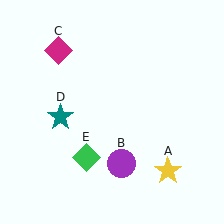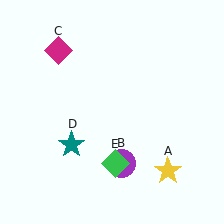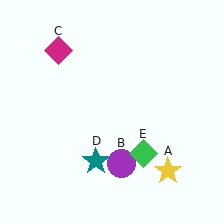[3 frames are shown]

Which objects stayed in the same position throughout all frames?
Yellow star (object A) and purple circle (object B) and magenta diamond (object C) remained stationary.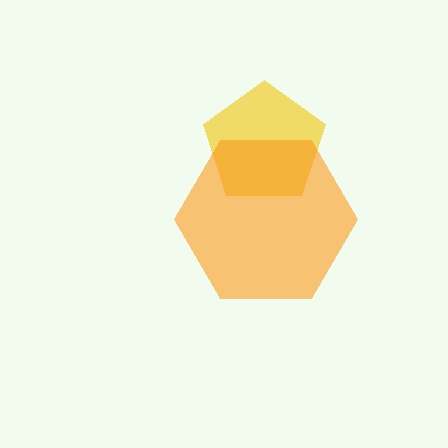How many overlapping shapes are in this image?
There are 2 overlapping shapes in the image.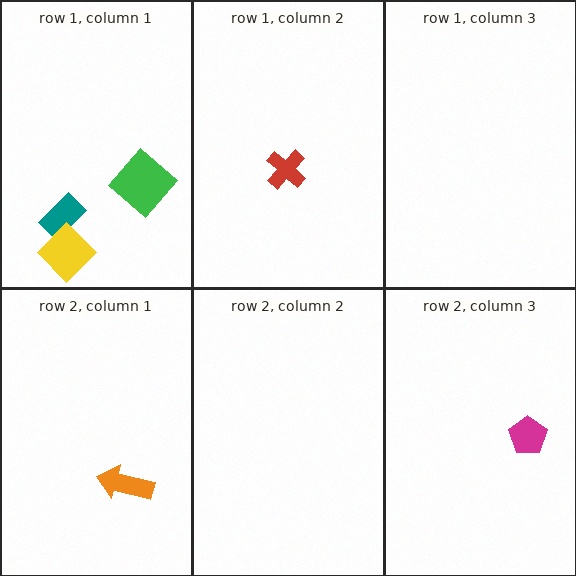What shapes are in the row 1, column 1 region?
The green diamond, the teal rectangle, the yellow diamond.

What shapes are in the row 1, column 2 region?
The red cross.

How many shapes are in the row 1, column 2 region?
1.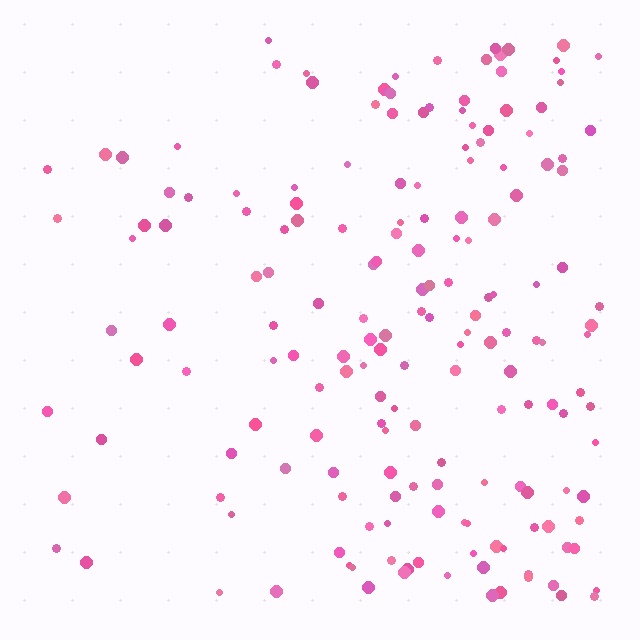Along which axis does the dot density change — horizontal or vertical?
Horizontal.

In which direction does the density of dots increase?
From left to right, with the right side densest.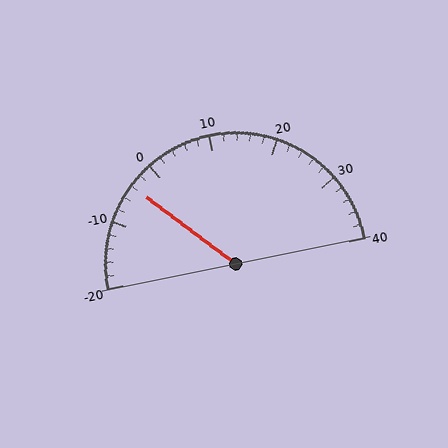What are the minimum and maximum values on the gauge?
The gauge ranges from -20 to 40.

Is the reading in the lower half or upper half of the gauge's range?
The reading is in the lower half of the range (-20 to 40).